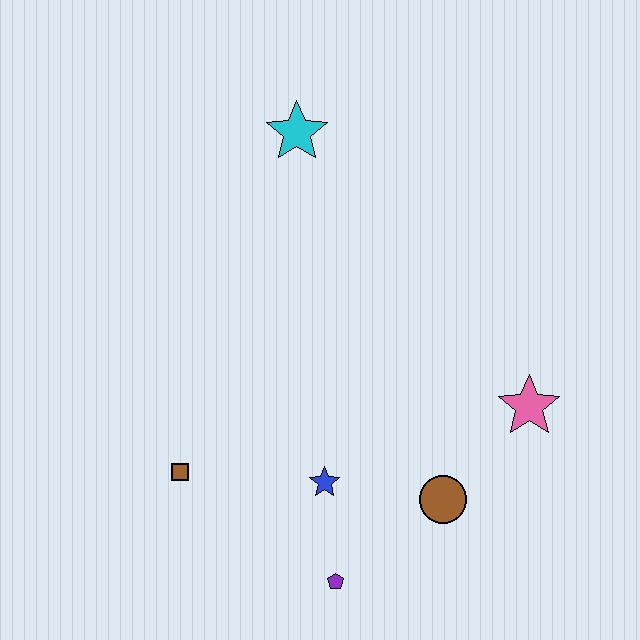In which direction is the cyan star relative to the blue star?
The cyan star is above the blue star.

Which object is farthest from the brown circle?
The cyan star is farthest from the brown circle.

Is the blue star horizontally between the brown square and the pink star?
Yes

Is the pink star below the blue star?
No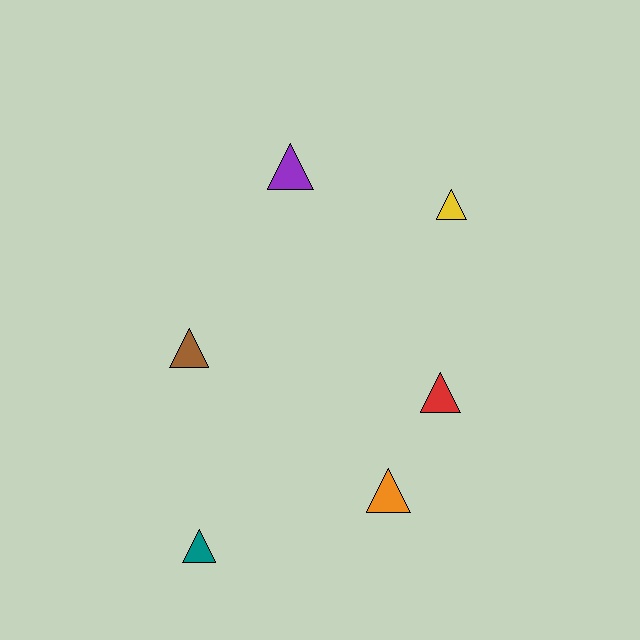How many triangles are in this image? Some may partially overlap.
There are 6 triangles.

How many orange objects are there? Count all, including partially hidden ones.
There is 1 orange object.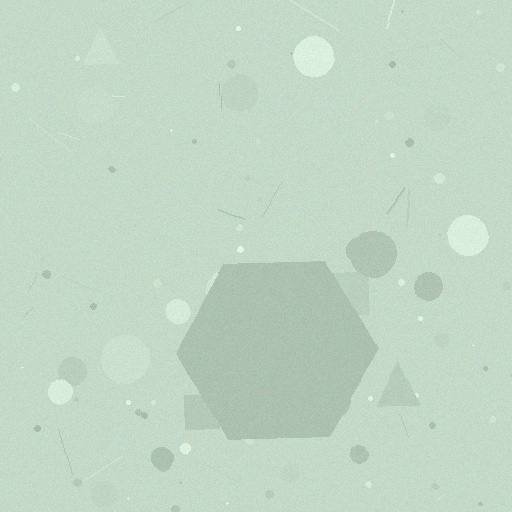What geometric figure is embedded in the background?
A hexagon is embedded in the background.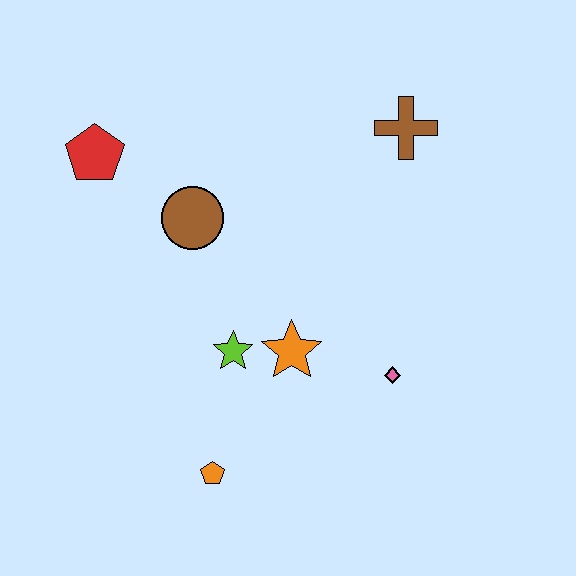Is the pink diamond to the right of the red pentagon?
Yes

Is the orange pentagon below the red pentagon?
Yes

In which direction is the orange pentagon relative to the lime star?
The orange pentagon is below the lime star.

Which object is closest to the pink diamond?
The orange star is closest to the pink diamond.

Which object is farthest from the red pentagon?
The pink diamond is farthest from the red pentagon.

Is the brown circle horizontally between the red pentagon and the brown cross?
Yes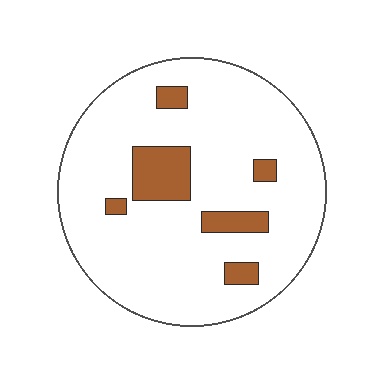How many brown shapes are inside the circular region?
6.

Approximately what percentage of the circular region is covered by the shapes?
Approximately 15%.